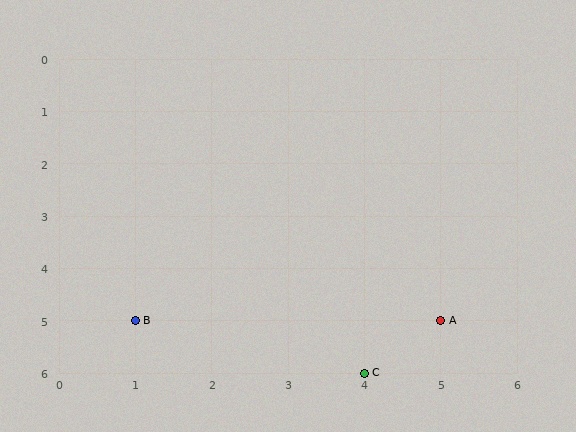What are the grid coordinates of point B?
Point B is at grid coordinates (1, 5).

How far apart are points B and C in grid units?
Points B and C are 3 columns and 1 row apart (about 3.2 grid units diagonally).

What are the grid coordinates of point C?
Point C is at grid coordinates (4, 6).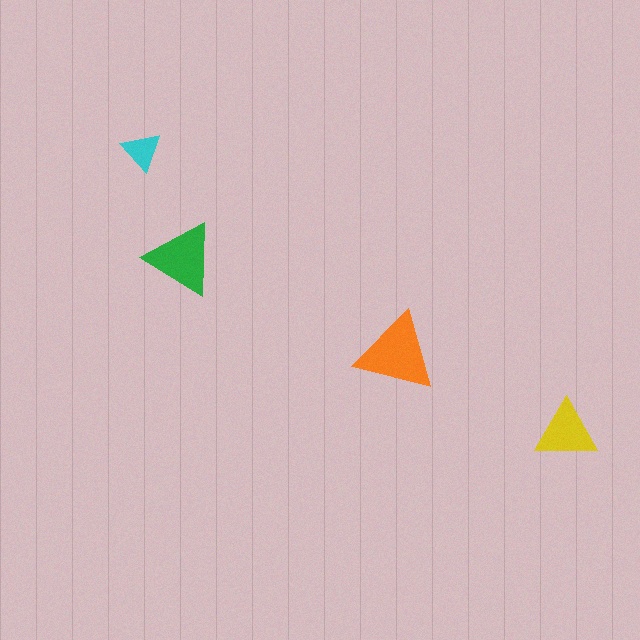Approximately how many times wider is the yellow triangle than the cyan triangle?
About 1.5 times wider.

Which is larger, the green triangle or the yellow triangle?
The green one.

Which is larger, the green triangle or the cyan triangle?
The green one.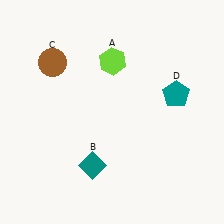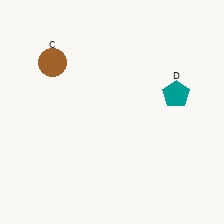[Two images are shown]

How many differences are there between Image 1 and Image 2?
There are 2 differences between the two images.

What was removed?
The lime hexagon (A), the teal diamond (B) were removed in Image 2.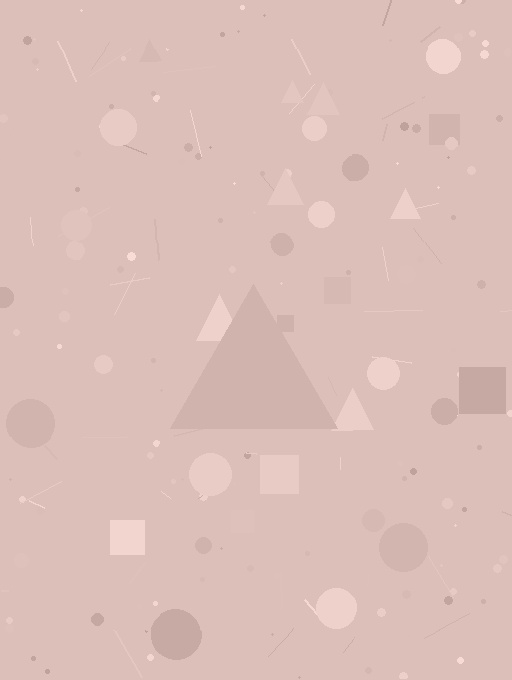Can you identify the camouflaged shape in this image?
The camouflaged shape is a triangle.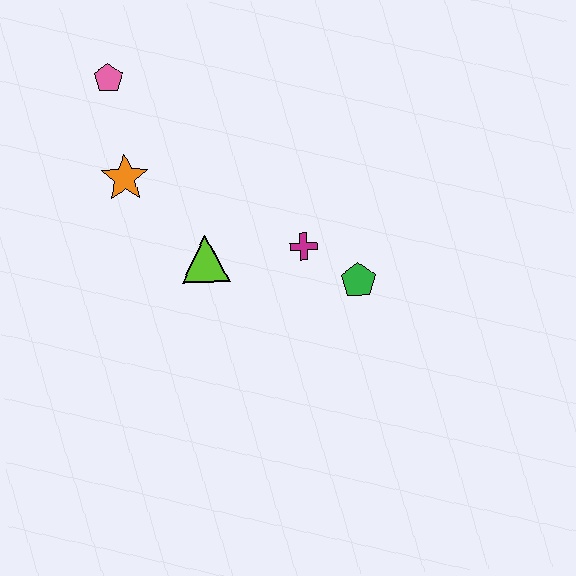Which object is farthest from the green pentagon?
The pink pentagon is farthest from the green pentagon.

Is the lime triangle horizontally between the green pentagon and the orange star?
Yes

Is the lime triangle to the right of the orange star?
Yes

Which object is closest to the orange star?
The pink pentagon is closest to the orange star.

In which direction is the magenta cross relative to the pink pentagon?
The magenta cross is to the right of the pink pentagon.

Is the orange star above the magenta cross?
Yes